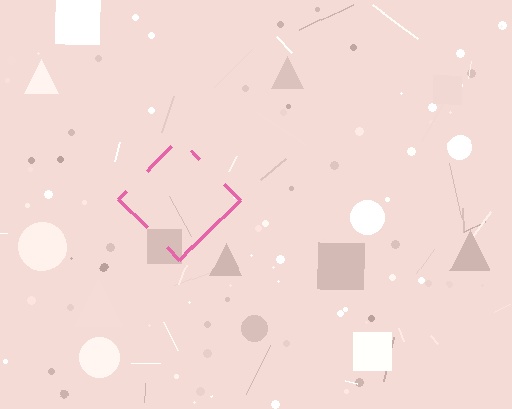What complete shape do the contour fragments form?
The contour fragments form a diamond.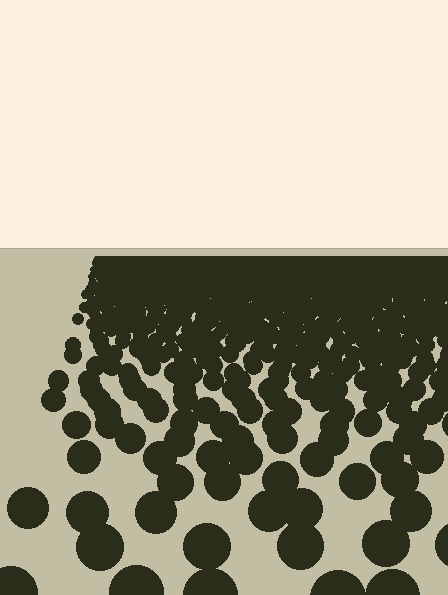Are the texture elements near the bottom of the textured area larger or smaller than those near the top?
Larger. Near the bottom, elements are closer to the viewer and appear at a bigger on-screen size.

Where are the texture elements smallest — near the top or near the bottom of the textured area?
Near the top.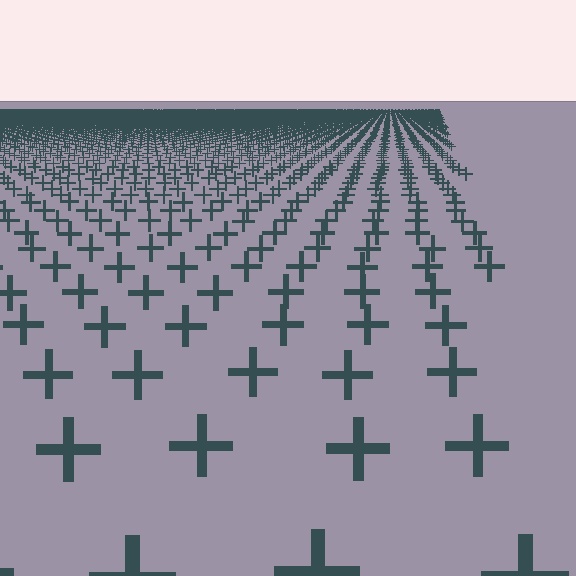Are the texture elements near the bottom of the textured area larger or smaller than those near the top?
Larger. Near the bottom, elements are closer to the viewer and appear at a bigger on-screen size.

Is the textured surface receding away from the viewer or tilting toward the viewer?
The surface is receding away from the viewer. Texture elements get smaller and denser toward the top.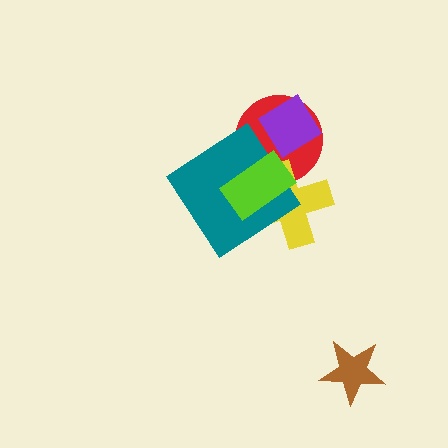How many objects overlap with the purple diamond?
1 object overlaps with the purple diamond.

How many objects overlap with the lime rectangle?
3 objects overlap with the lime rectangle.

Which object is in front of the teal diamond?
The lime rectangle is in front of the teal diamond.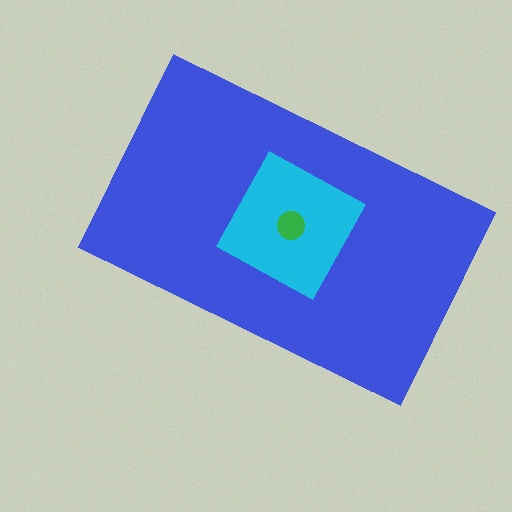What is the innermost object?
The green circle.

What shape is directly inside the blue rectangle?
The cyan square.